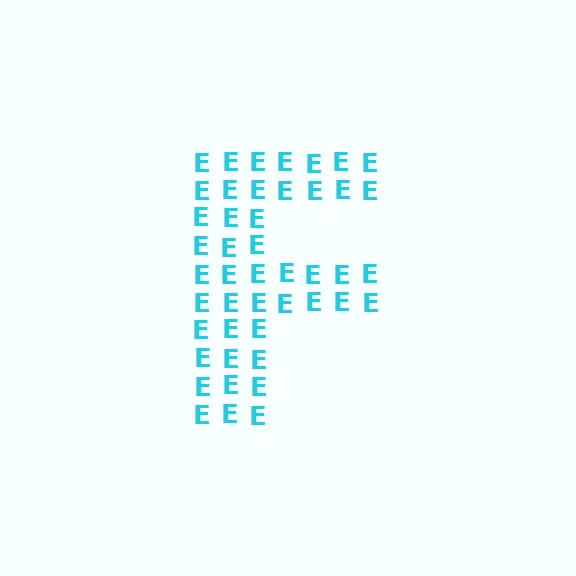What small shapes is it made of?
It is made of small letter E's.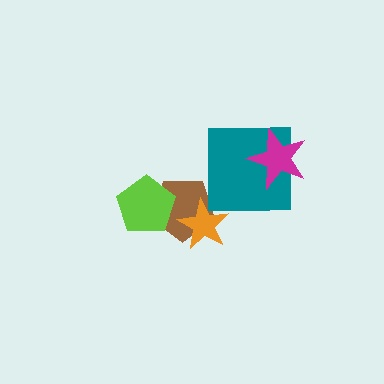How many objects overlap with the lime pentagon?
1 object overlaps with the lime pentagon.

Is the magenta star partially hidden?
No, no other shape covers it.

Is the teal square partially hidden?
Yes, it is partially covered by another shape.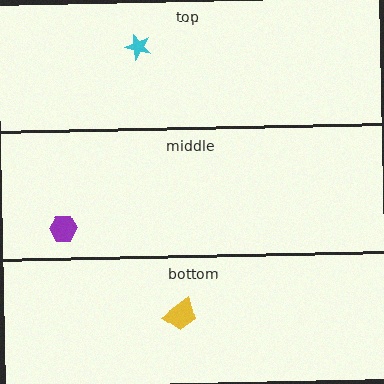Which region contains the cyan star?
The top region.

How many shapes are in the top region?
1.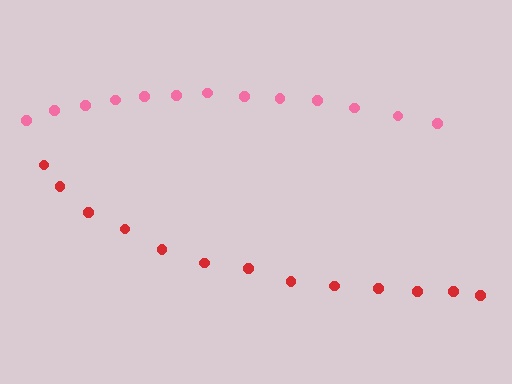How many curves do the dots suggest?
There are 2 distinct paths.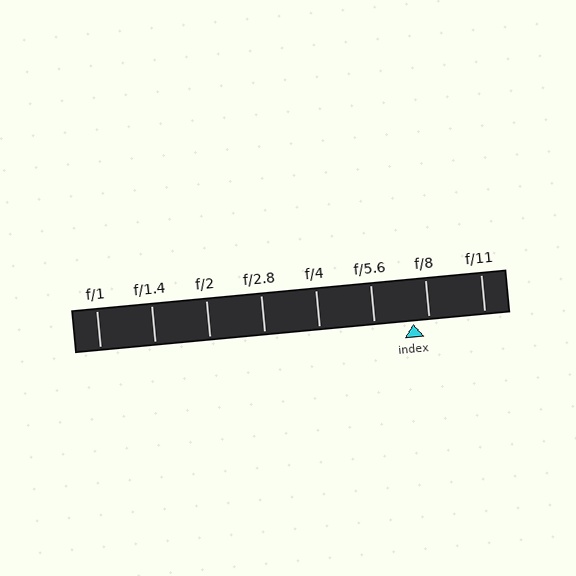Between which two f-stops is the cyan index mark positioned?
The index mark is between f/5.6 and f/8.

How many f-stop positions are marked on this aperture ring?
There are 8 f-stop positions marked.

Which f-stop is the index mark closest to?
The index mark is closest to f/8.